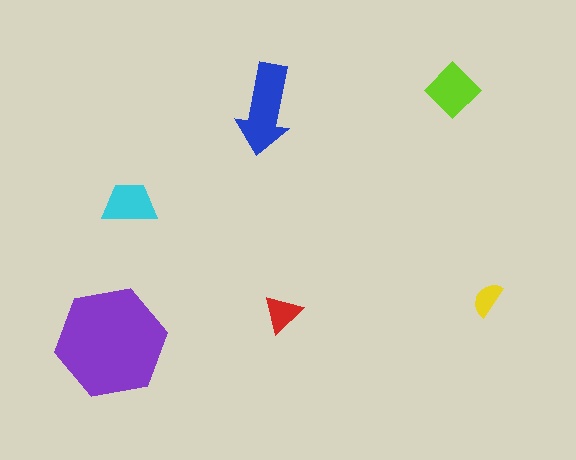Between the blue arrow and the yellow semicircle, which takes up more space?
The blue arrow.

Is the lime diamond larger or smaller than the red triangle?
Larger.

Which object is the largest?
The purple hexagon.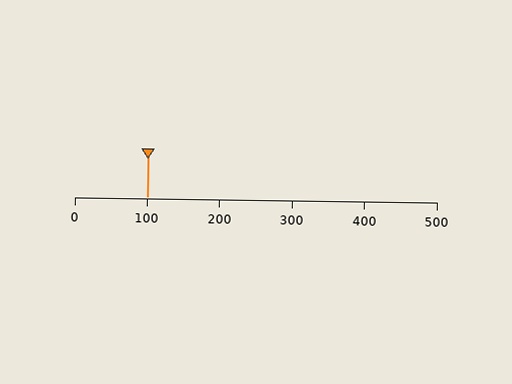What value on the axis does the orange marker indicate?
The marker indicates approximately 100.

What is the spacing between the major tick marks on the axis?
The major ticks are spaced 100 apart.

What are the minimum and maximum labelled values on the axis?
The axis runs from 0 to 500.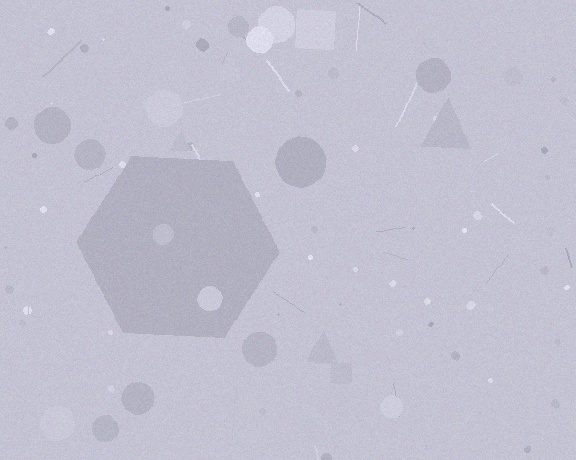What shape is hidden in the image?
A hexagon is hidden in the image.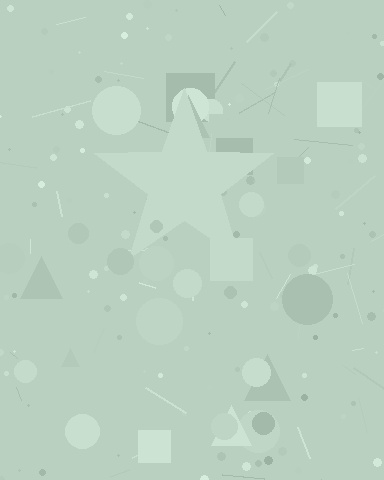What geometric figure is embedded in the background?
A star is embedded in the background.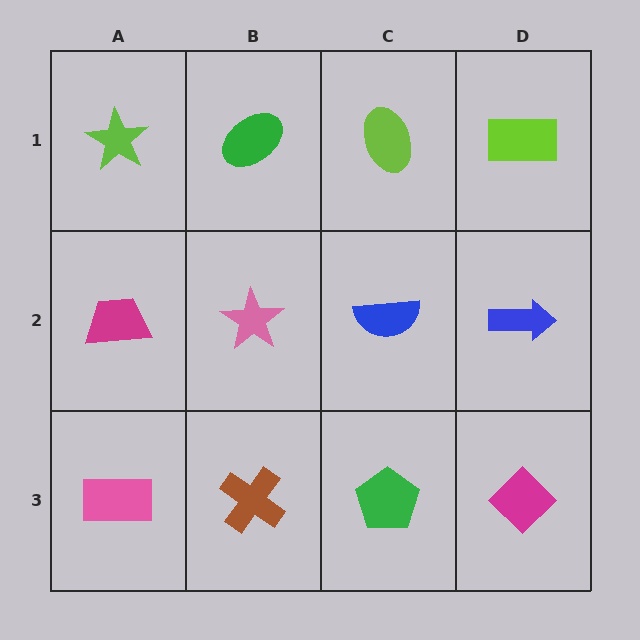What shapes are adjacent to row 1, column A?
A magenta trapezoid (row 2, column A), a green ellipse (row 1, column B).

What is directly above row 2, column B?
A green ellipse.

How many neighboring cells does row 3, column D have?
2.